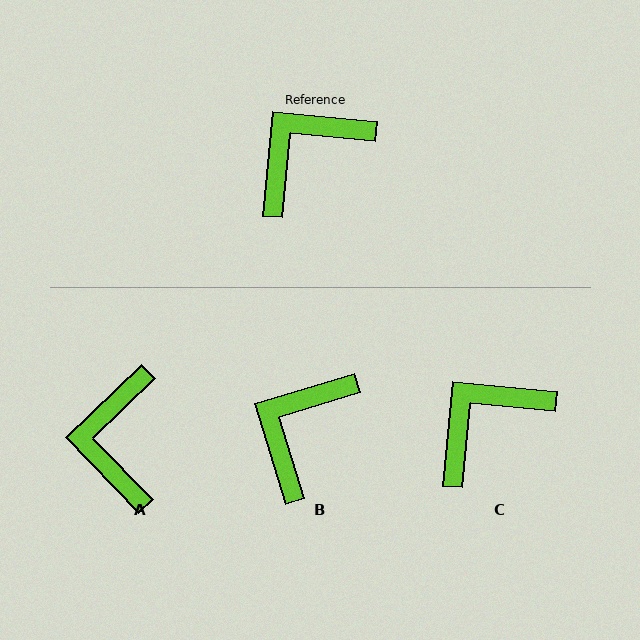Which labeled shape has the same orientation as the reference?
C.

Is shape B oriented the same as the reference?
No, it is off by about 23 degrees.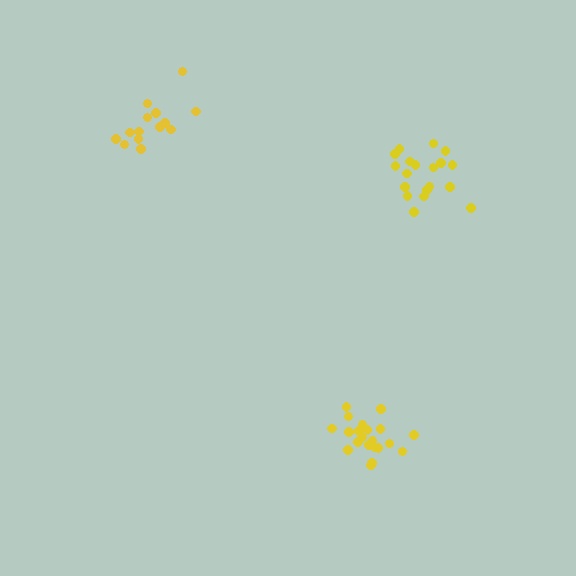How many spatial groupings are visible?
There are 3 spatial groupings.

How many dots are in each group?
Group 1: 21 dots, Group 2: 20 dots, Group 3: 15 dots (56 total).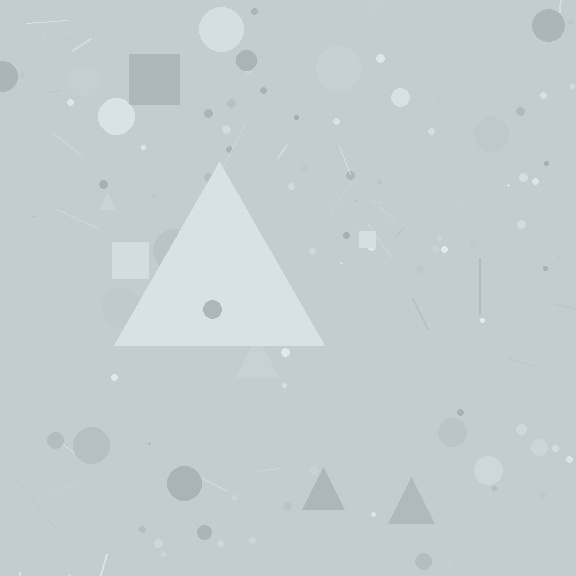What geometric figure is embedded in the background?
A triangle is embedded in the background.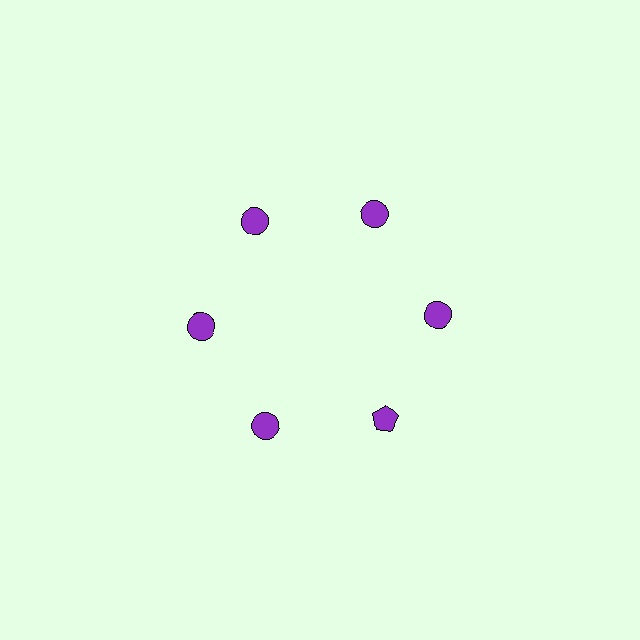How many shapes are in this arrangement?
There are 6 shapes arranged in a ring pattern.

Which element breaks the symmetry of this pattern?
The purple pentagon at roughly the 5 o'clock position breaks the symmetry. All other shapes are purple circles.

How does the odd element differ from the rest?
It has a different shape: pentagon instead of circle.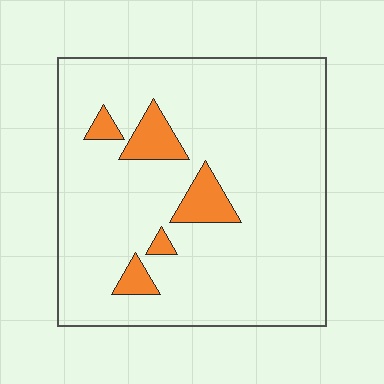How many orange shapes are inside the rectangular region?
5.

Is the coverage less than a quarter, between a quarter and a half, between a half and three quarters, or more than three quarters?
Less than a quarter.